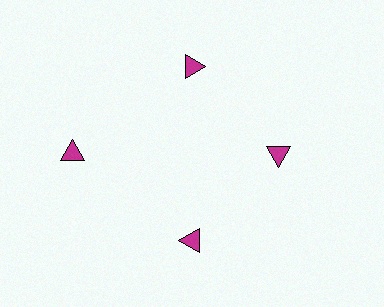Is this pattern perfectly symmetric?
No. The 4 magenta triangles are arranged in a ring, but one element near the 9 o'clock position is pushed outward from the center, breaking the 4-fold rotational symmetry.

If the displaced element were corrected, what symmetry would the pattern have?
It would have 4-fold rotational symmetry — the pattern would map onto itself every 90 degrees.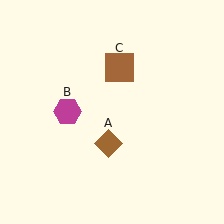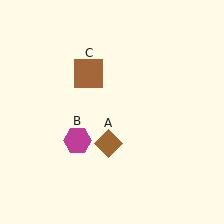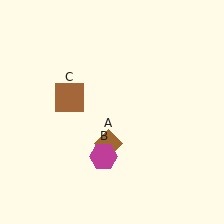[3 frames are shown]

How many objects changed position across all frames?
2 objects changed position: magenta hexagon (object B), brown square (object C).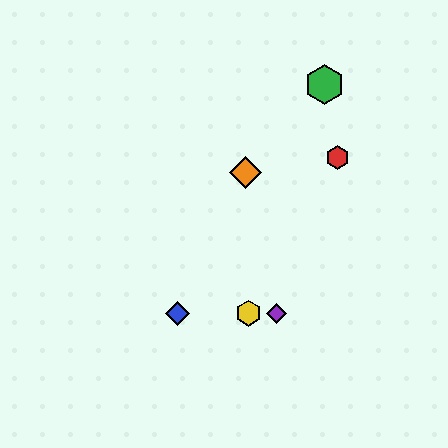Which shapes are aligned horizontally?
The blue diamond, the yellow hexagon, the purple diamond are aligned horizontally.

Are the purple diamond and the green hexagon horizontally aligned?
No, the purple diamond is at y≈313 and the green hexagon is at y≈85.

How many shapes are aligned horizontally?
3 shapes (the blue diamond, the yellow hexagon, the purple diamond) are aligned horizontally.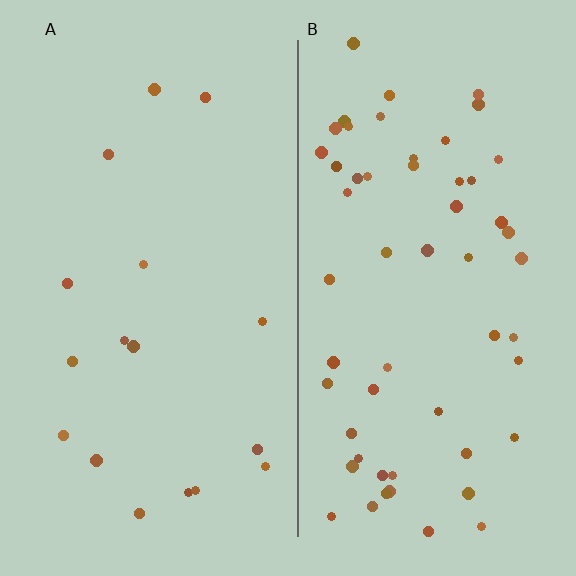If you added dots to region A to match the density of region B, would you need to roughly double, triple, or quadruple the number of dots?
Approximately triple.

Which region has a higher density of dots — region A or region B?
B (the right).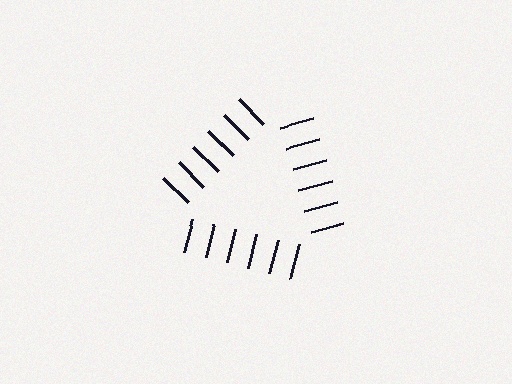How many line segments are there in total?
18 — 6 along each of the 3 edges.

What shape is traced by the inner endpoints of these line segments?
An illusory triangle — the line segments terminate on its edges but no continuous stroke is drawn.